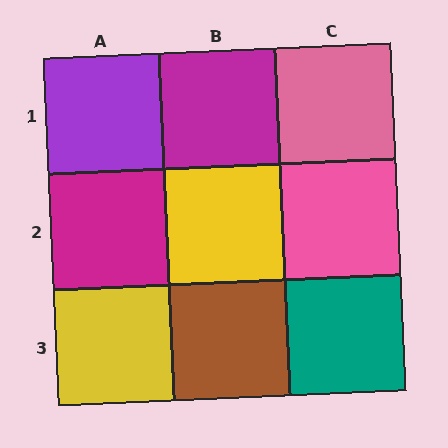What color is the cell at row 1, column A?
Purple.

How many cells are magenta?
2 cells are magenta.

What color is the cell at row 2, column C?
Pink.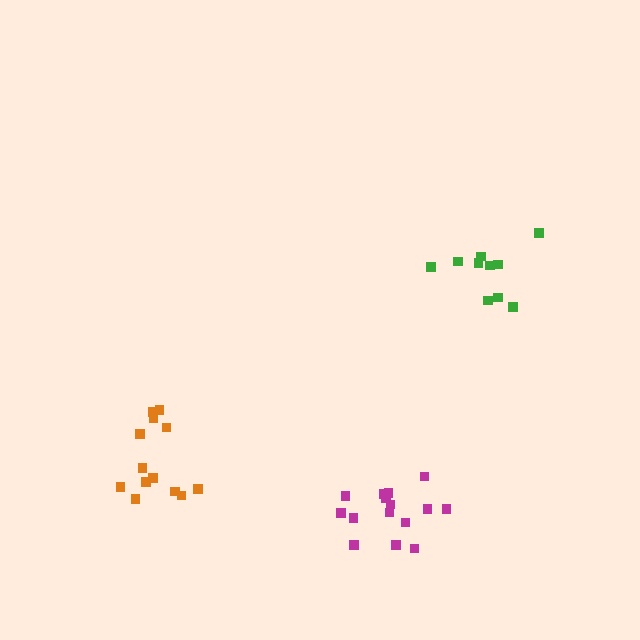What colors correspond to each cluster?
The clusters are colored: green, magenta, orange.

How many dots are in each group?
Group 1: 10 dots, Group 2: 15 dots, Group 3: 13 dots (38 total).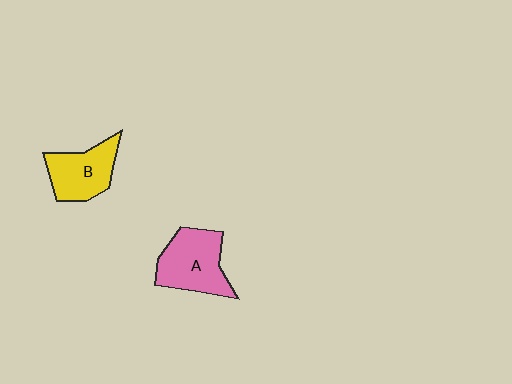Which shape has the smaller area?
Shape B (yellow).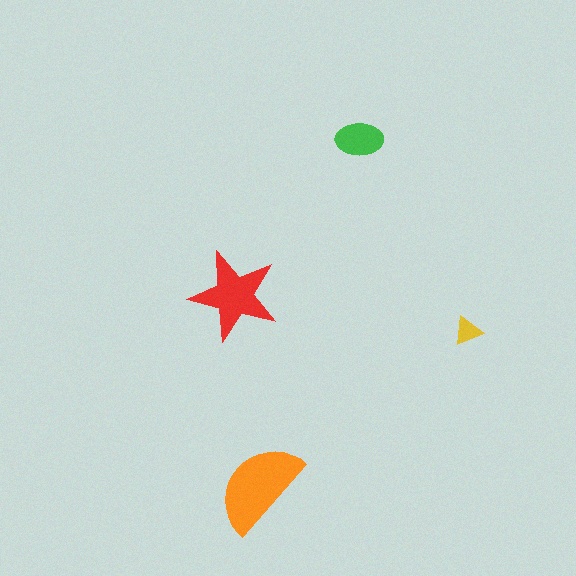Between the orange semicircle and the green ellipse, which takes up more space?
The orange semicircle.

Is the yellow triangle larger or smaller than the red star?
Smaller.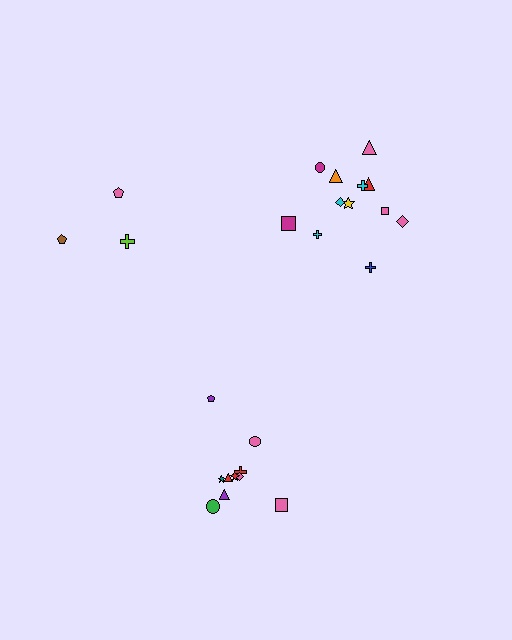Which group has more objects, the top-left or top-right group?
The top-right group.